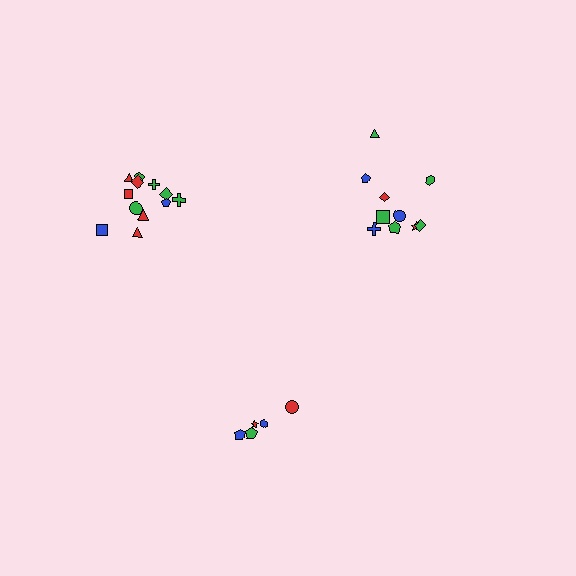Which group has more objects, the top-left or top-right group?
The top-left group.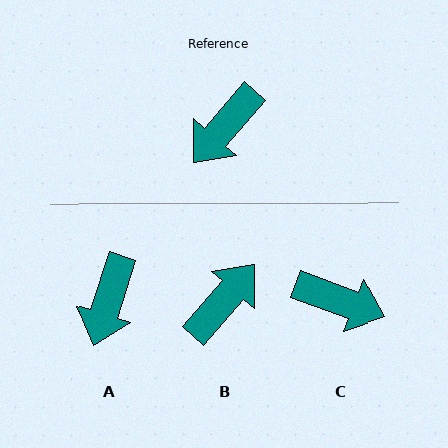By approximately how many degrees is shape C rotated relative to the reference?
Approximately 110 degrees counter-clockwise.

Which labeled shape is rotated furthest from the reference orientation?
B, about 180 degrees away.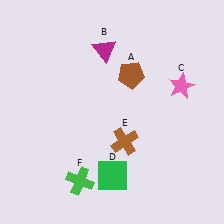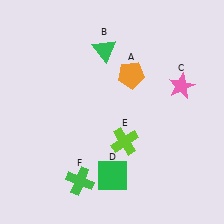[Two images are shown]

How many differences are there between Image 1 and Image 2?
There are 3 differences between the two images.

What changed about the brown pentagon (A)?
In Image 1, A is brown. In Image 2, it changed to orange.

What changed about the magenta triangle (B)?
In Image 1, B is magenta. In Image 2, it changed to green.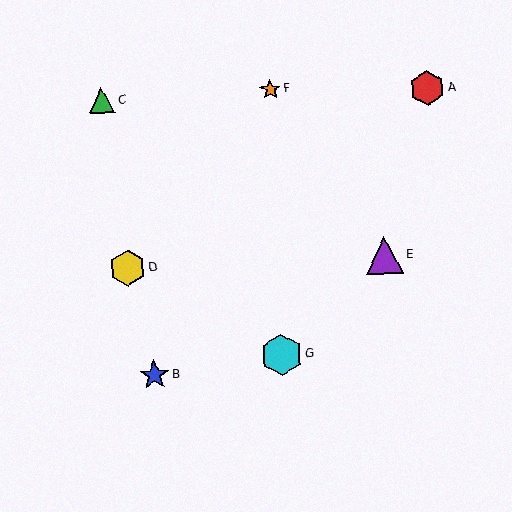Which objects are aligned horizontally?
Objects D, E are aligned horizontally.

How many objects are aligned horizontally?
2 objects (D, E) are aligned horizontally.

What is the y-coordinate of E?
Object E is at y≈255.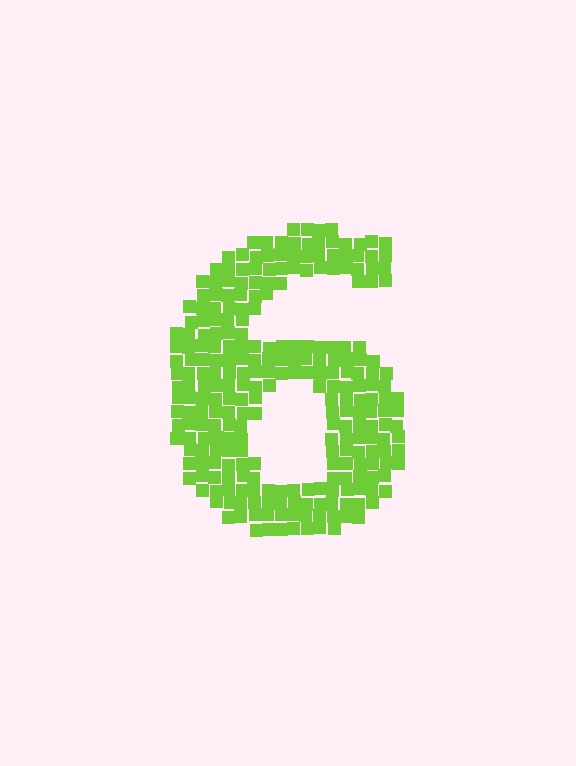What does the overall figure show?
The overall figure shows the digit 6.